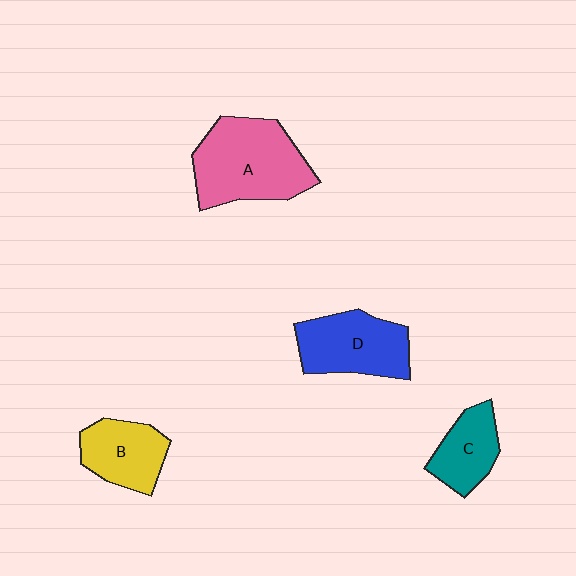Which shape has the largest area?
Shape A (pink).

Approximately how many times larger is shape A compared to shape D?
Approximately 1.3 times.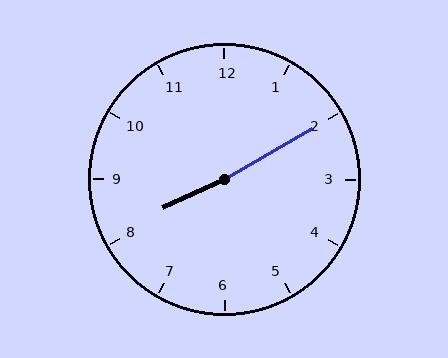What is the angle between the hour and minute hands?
Approximately 175 degrees.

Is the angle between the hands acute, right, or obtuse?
It is obtuse.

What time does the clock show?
8:10.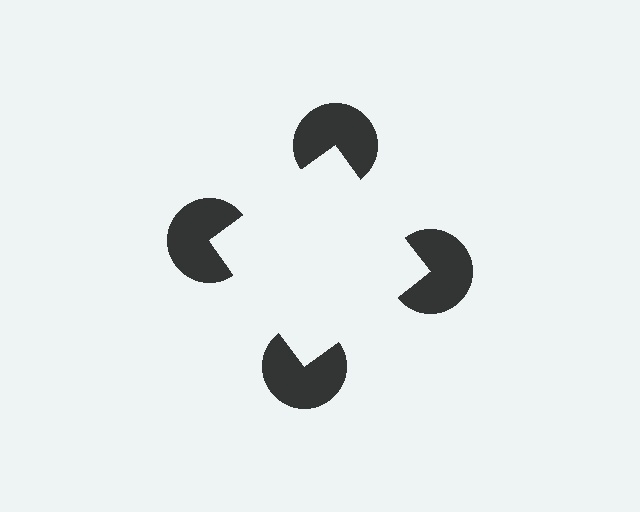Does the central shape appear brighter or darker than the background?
It typically appears slightly brighter than the background, even though no actual brightness change is drawn.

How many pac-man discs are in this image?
There are 4 — one at each vertex of the illusory square.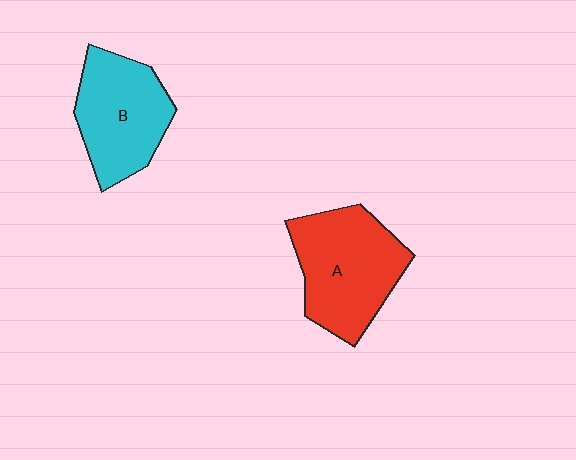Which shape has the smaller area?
Shape B (cyan).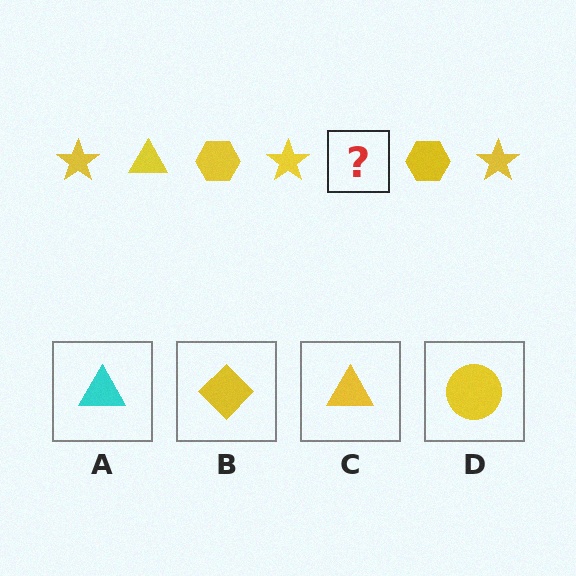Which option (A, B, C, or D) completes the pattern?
C.